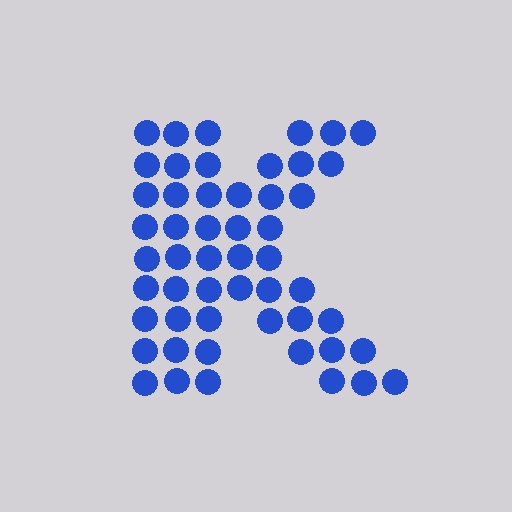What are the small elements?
The small elements are circles.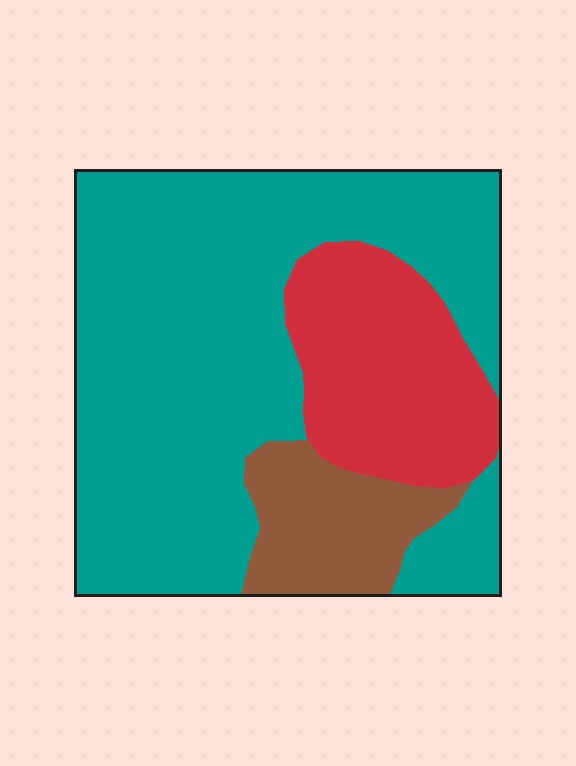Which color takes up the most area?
Teal, at roughly 65%.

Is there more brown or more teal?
Teal.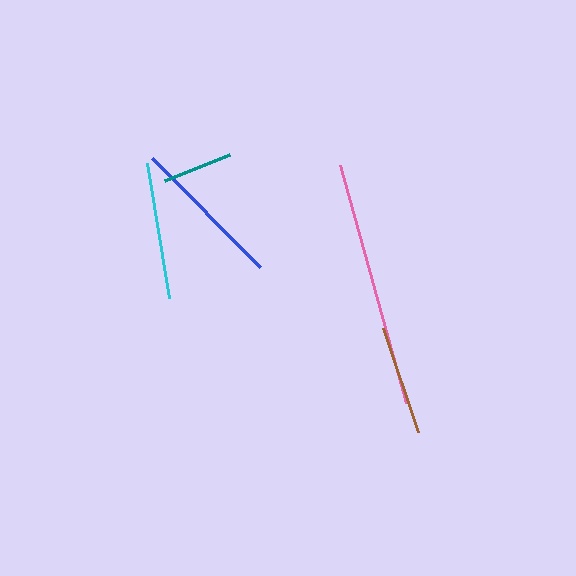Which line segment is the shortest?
The teal line is the shortest at approximately 69 pixels.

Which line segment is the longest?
The pink line is the longest at approximately 247 pixels.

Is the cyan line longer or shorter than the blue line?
The blue line is longer than the cyan line.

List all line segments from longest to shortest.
From longest to shortest: pink, blue, cyan, brown, teal.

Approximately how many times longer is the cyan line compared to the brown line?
The cyan line is approximately 1.2 times the length of the brown line.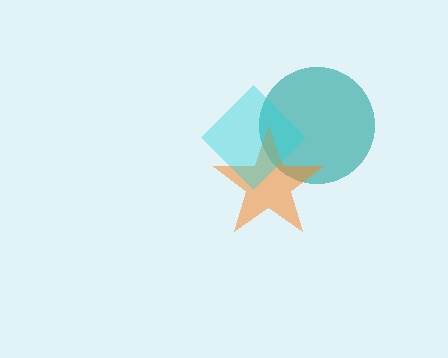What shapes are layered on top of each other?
The layered shapes are: a teal circle, an orange star, a cyan diamond.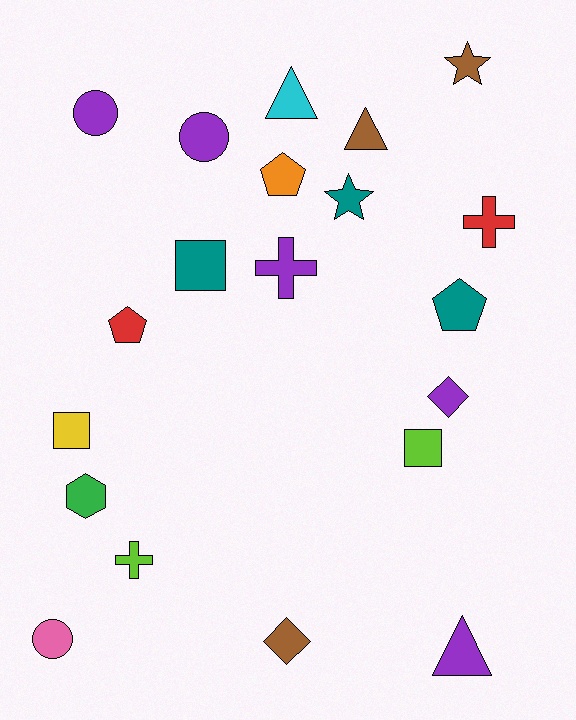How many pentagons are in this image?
There are 3 pentagons.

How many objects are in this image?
There are 20 objects.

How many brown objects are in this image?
There are 3 brown objects.